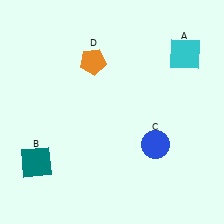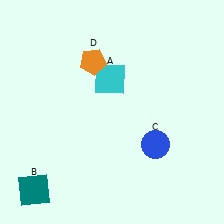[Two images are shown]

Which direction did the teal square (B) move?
The teal square (B) moved down.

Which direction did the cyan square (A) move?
The cyan square (A) moved left.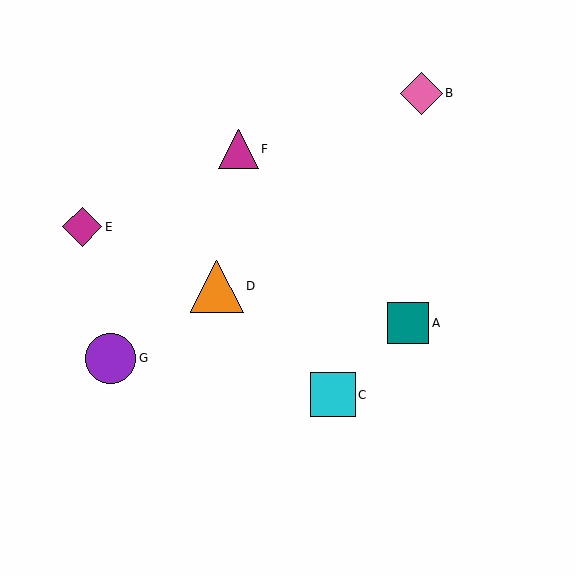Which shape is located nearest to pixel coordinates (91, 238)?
The magenta diamond (labeled E) at (82, 227) is nearest to that location.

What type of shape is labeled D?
Shape D is an orange triangle.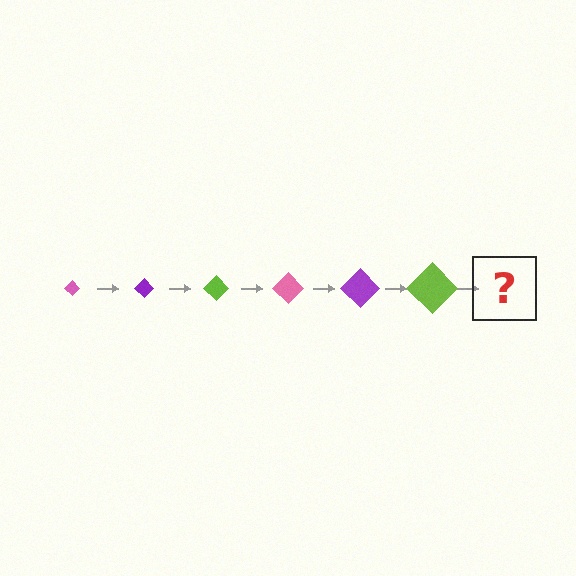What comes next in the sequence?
The next element should be a pink diamond, larger than the previous one.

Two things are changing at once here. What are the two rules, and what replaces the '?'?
The two rules are that the diamond grows larger each step and the color cycles through pink, purple, and lime. The '?' should be a pink diamond, larger than the previous one.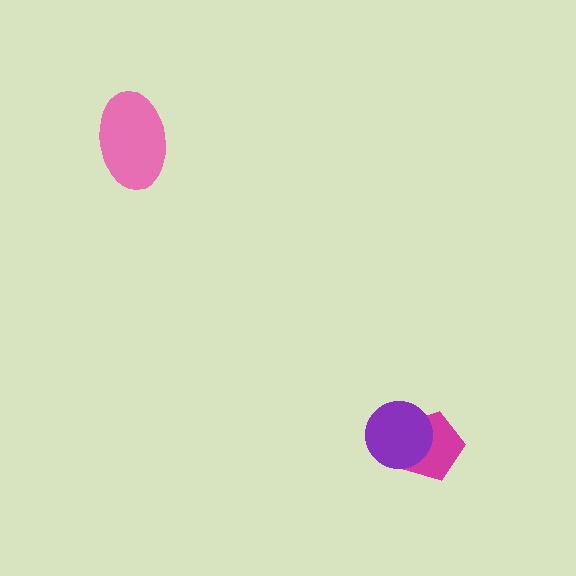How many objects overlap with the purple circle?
1 object overlaps with the purple circle.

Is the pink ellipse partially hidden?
No, no other shape covers it.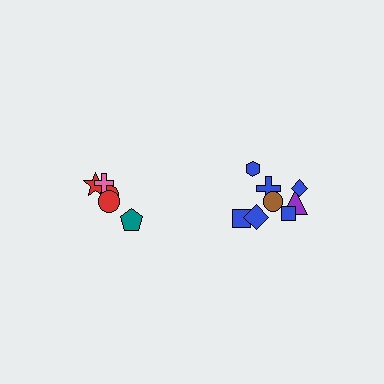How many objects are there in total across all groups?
There are 13 objects.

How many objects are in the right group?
There are 8 objects.